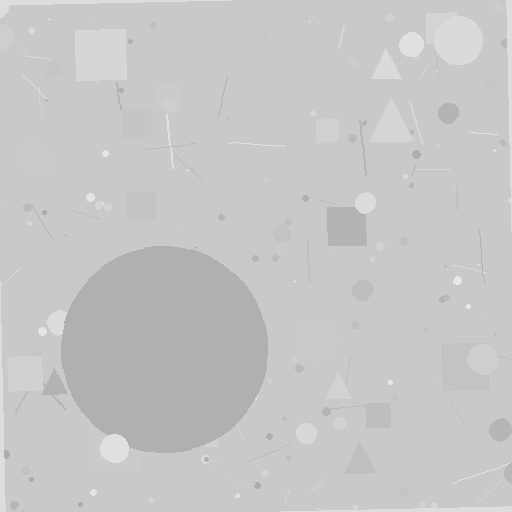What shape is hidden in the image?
A circle is hidden in the image.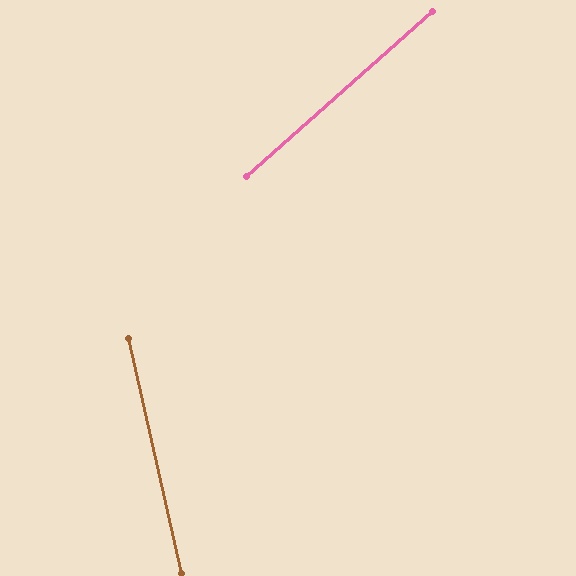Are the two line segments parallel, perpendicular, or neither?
Neither parallel nor perpendicular — they differ by about 61°.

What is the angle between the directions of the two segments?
Approximately 61 degrees.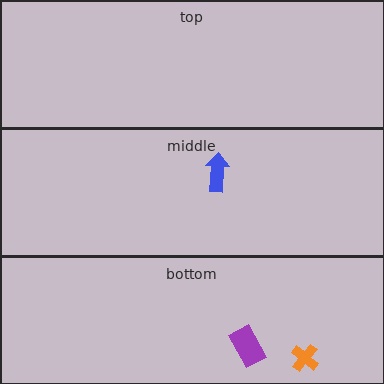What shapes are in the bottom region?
The orange cross, the purple rectangle.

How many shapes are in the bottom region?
2.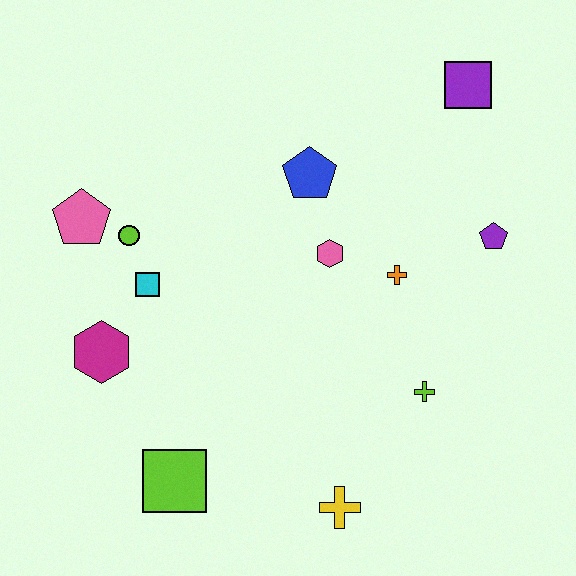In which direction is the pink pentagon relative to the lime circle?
The pink pentagon is to the left of the lime circle.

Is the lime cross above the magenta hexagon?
No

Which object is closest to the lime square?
The magenta hexagon is closest to the lime square.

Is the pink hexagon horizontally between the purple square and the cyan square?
Yes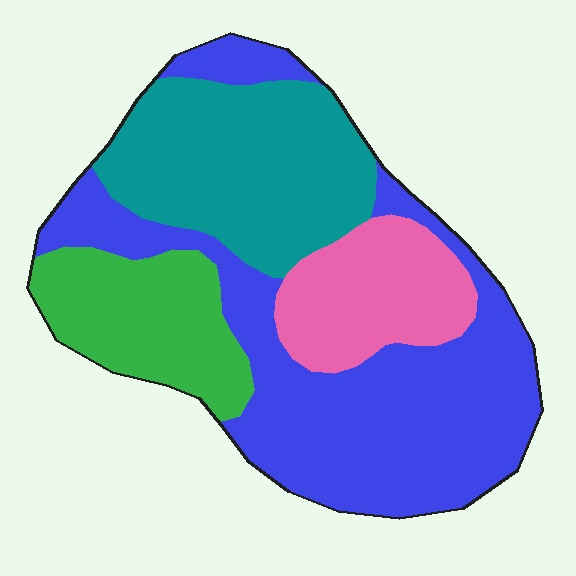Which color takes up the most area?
Blue, at roughly 45%.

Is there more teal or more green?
Teal.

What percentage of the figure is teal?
Teal takes up about one quarter (1/4) of the figure.